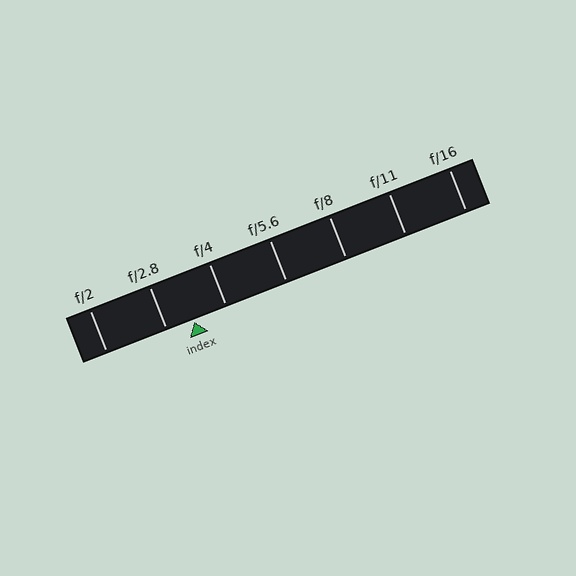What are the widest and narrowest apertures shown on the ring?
The widest aperture shown is f/2 and the narrowest is f/16.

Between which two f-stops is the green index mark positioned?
The index mark is between f/2.8 and f/4.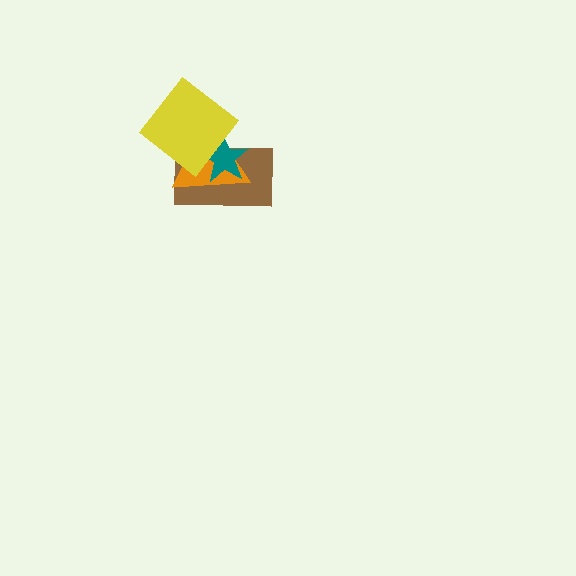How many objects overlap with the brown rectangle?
3 objects overlap with the brown rectangle.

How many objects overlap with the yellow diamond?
3 objects overlap with the yellow diamond.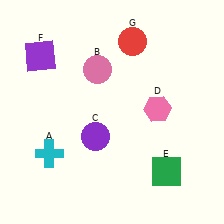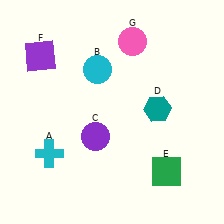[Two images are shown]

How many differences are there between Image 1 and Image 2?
There are 3 differences between the two images.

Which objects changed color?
B changed from pink to cyan. D changed from pink to teal. G changed from red to pink.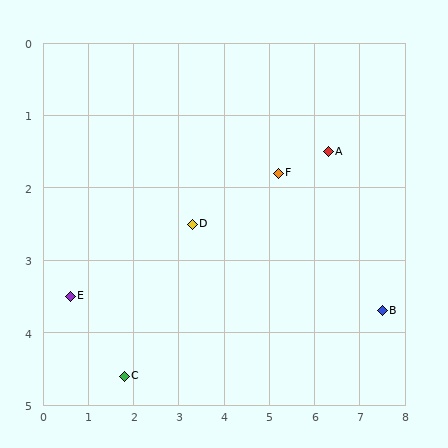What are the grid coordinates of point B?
Point B is at approximately (7.5, 3.7).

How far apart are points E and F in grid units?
Points E and F are about 4.9 grid units apart.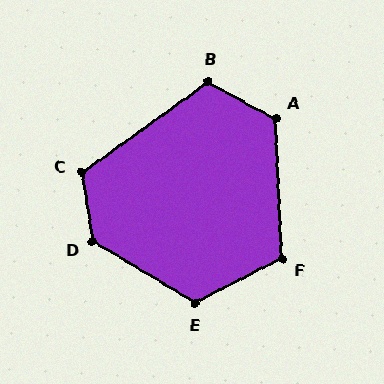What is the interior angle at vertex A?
Approximately 121 degrees (obtuse).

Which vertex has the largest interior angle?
D, at approximately 129 degrees.